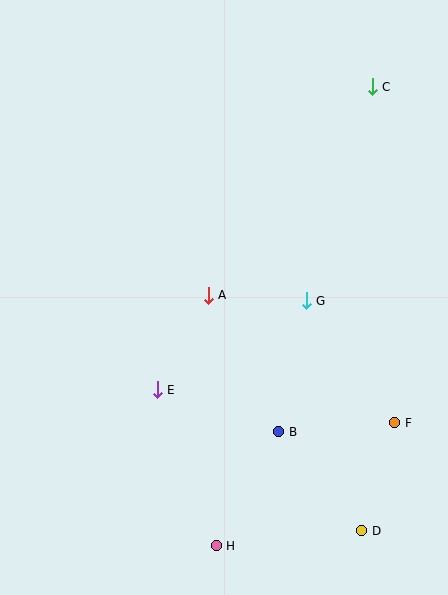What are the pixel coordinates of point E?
Point E is at (157, 390).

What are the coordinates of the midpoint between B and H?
The midpoint between B and H is at (248, 489).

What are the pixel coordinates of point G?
Point G is at (306, 301).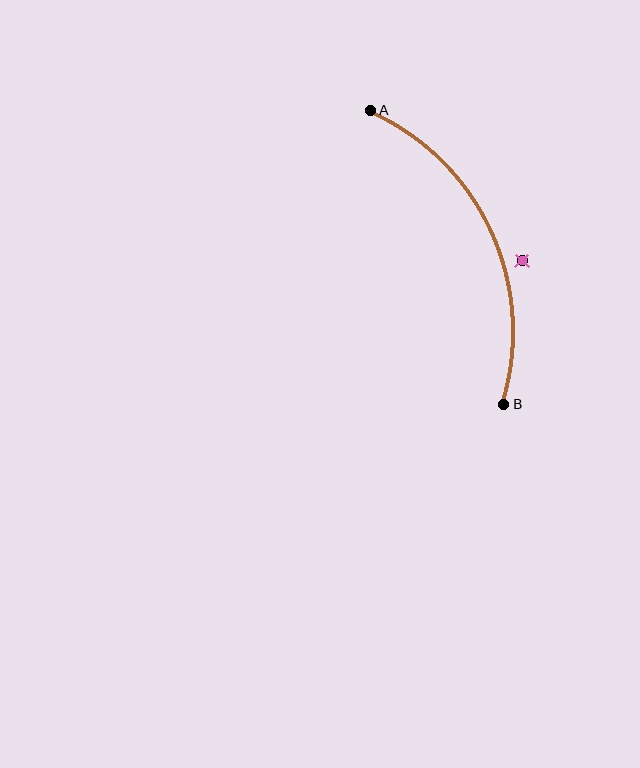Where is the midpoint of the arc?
The arc midpoint is the point on the curve farthest from the straight line joining A and B. It sits to the right of that line.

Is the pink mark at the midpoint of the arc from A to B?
No — the pink mark does not lie on the arc at all. It sits slightly outside the curve.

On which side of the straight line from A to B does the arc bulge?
The arc bulges to the right of the straight line connecting A and B.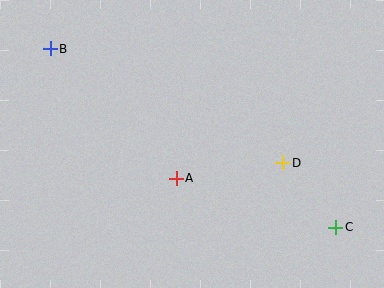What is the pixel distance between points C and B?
The distance between C and B is 336 pixels.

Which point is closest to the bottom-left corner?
Point A is closest to the bottom-left corner.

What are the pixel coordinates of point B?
Point B is at (50, 49).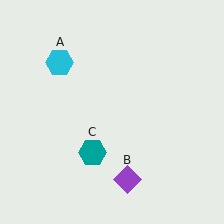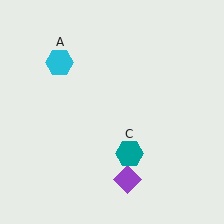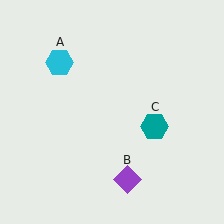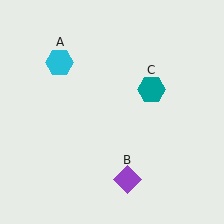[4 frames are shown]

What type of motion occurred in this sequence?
The teal hexagon (object C) rotated counterclockwise around the center of the scene.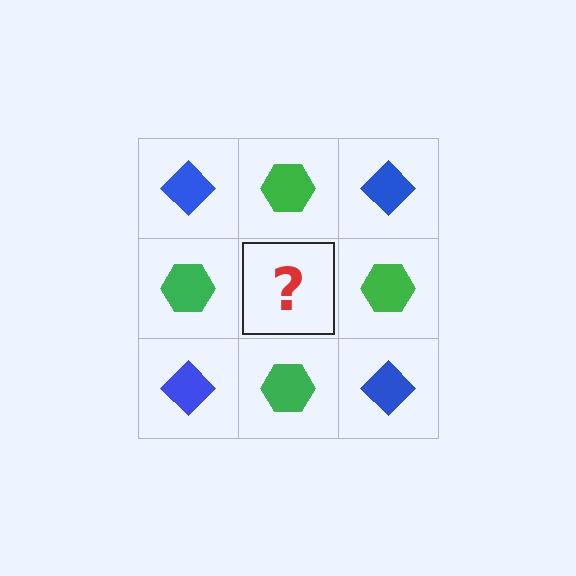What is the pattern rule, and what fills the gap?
The rule is that it alternates blue diamond and green hexagon in a checkerboard pattern. The gap should be filled with a blue diamond.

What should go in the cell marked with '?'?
The missing cell should contain a blue diamond.